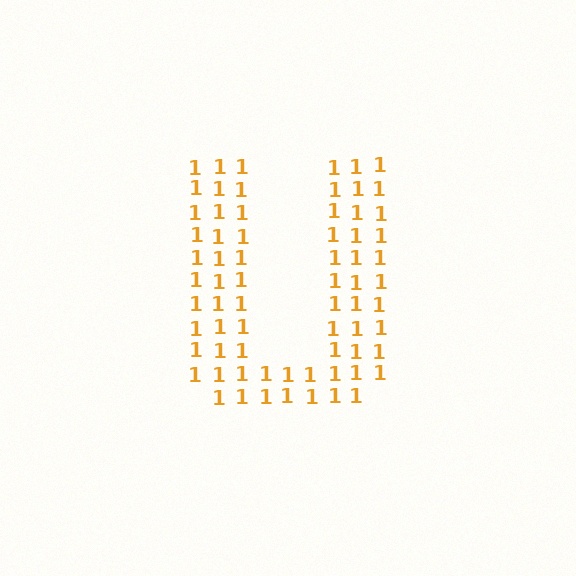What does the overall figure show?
The overall figure shows the letter U.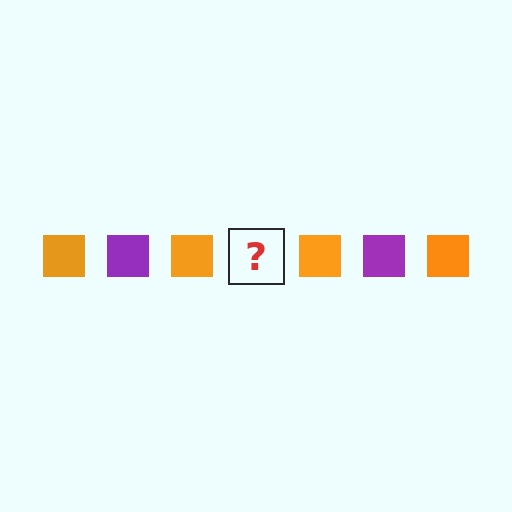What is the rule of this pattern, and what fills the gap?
The rule is that the pattern cycles through orange, purple squares. The gap should be filled with a purple square.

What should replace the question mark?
The question mark should be replaced with a purple square.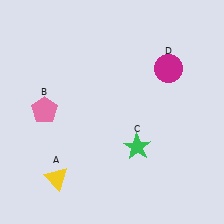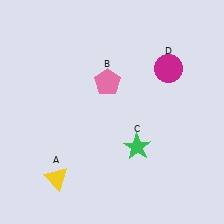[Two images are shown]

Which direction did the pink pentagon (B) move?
The pink pentagon (B) moved right.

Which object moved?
The pink pentagon (B) moved right.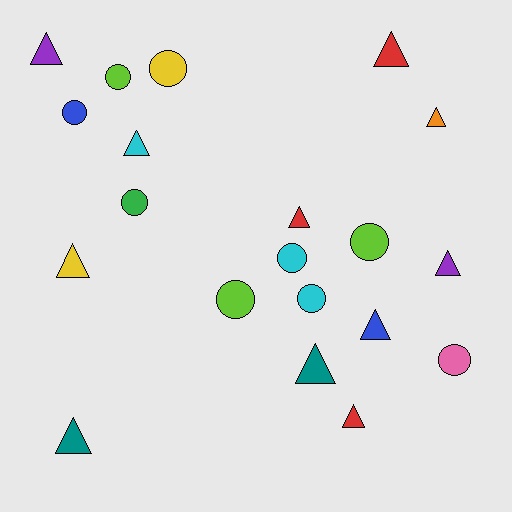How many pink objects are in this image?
There is 1 pink object.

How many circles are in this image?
There are 9 circles.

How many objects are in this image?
There are 20 objects.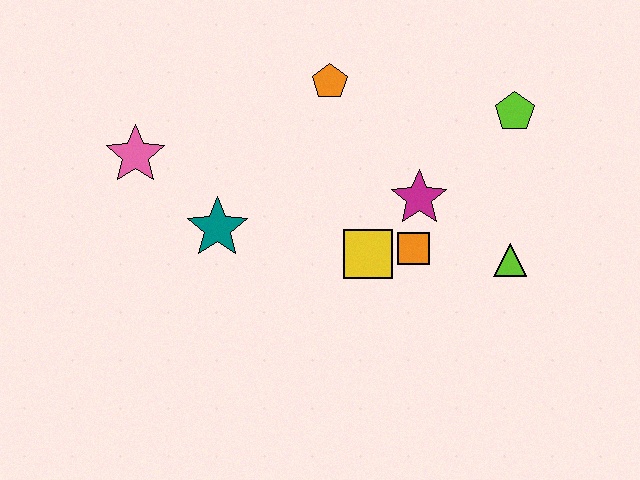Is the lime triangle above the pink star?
No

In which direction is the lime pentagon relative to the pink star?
The lime pentagon is to the right of the pink star.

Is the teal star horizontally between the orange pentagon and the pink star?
Yes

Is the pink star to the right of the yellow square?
No